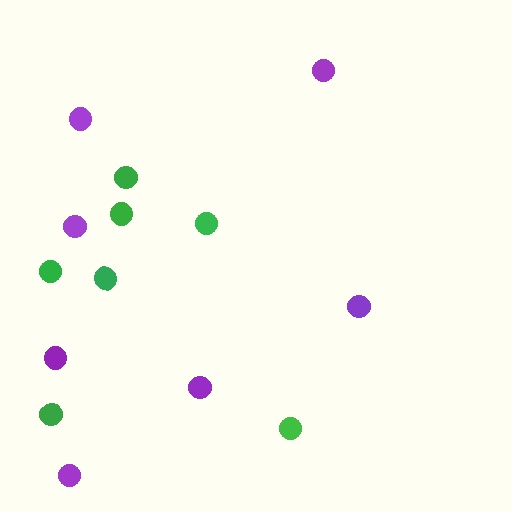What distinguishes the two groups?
There are 2 groups: one group of purple circles (7) and one group of green circles (7).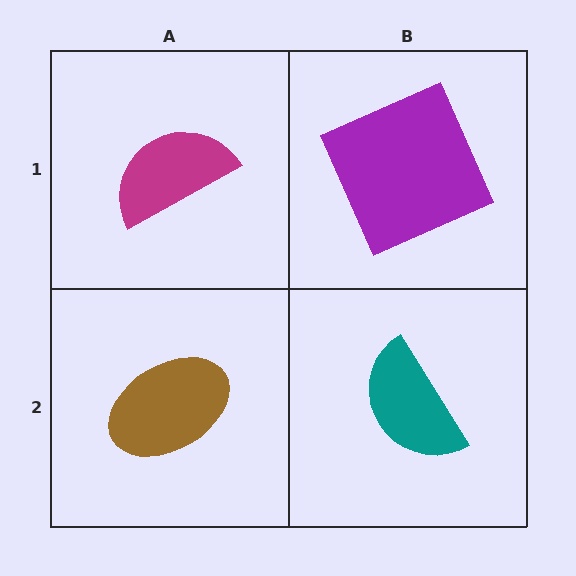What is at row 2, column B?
A teal semicircle.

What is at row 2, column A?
A brown ellipse.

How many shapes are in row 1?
2 shapes.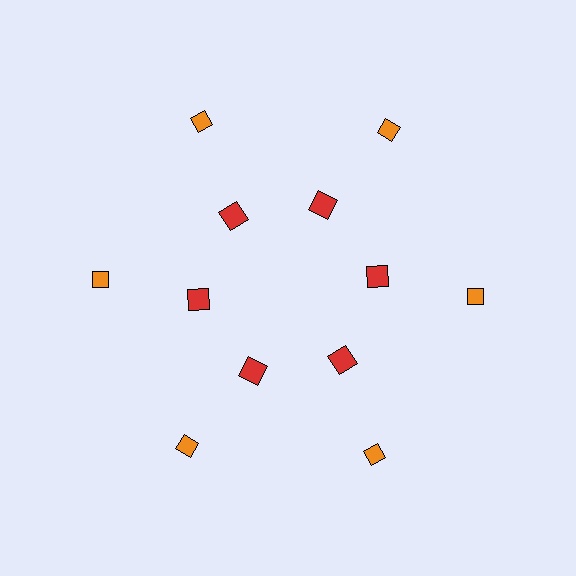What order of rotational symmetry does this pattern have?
This pattern has 6-fold rotational symmetry.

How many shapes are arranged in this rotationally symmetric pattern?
There are 12 shapes, arranged in 6 groups of 2.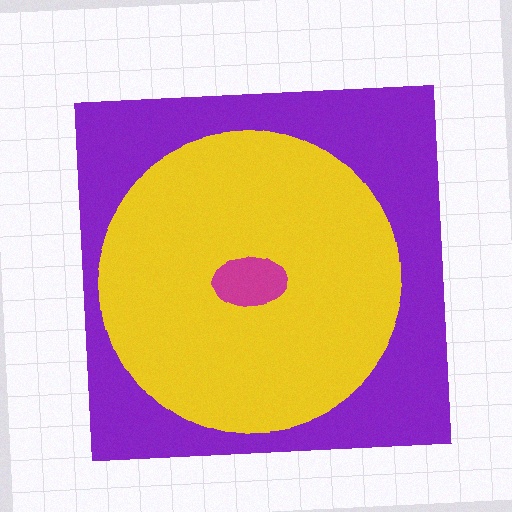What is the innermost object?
The magenta ellipse.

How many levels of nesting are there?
3.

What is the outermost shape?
The purple square.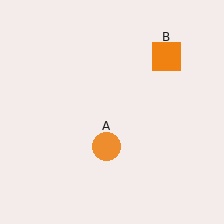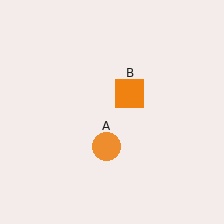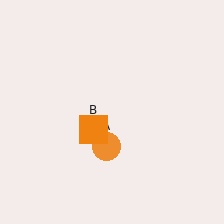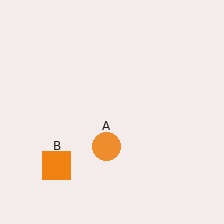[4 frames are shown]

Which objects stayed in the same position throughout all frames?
Orange circle (object A) remained stationary.